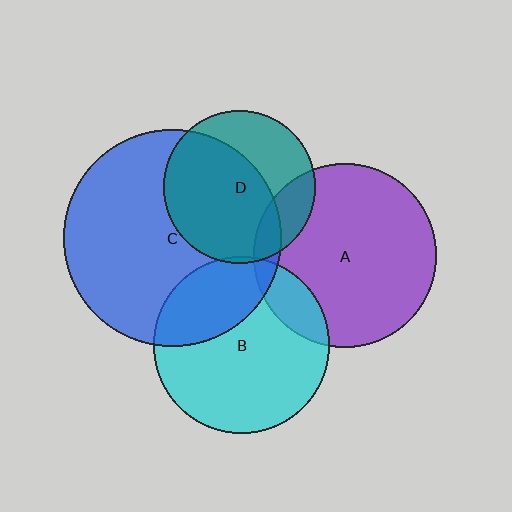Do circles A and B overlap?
Yes.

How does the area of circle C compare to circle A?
Approximately 1.4 times.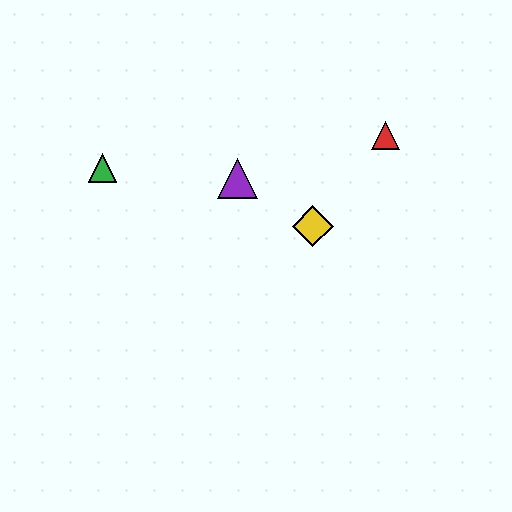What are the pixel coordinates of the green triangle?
The green triangle is at (102, 168).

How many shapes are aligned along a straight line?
3 shapes (the blue diamond, the yellow diamond, the purple triangle) are aligned along a straight line.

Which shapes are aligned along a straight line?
The blue diamond, the yellow diamond, the purple triangle are aligned along a straight line.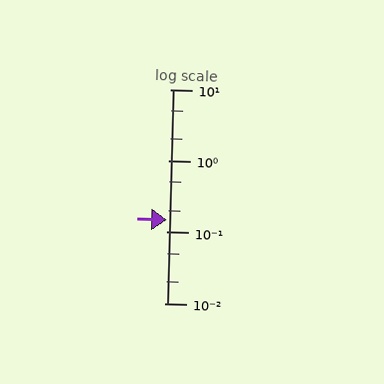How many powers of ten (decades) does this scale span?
The scale spans 3 decades, from 0.01 to 10.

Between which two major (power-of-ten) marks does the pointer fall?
The pointer is between 0.1 and 1.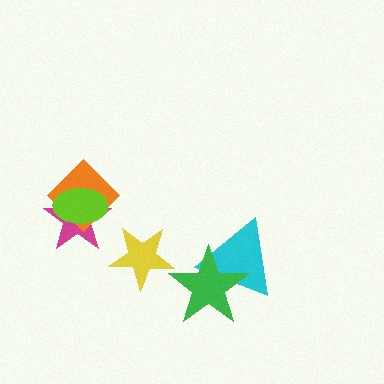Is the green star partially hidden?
No, no other shape covers it.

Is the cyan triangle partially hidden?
Yes, it is partially covered by another shape.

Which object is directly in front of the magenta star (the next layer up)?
The orange diamond is directly in front of the magenta star.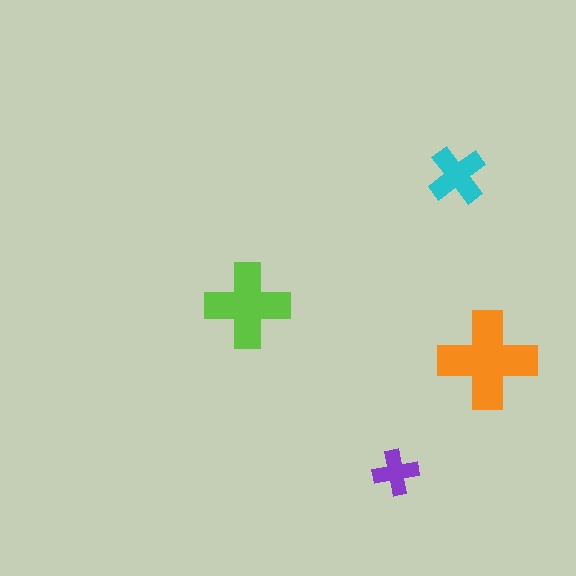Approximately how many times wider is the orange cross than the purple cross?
About 2 times wider.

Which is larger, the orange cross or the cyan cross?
The orange one.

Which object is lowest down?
The purple cross is bottommost.